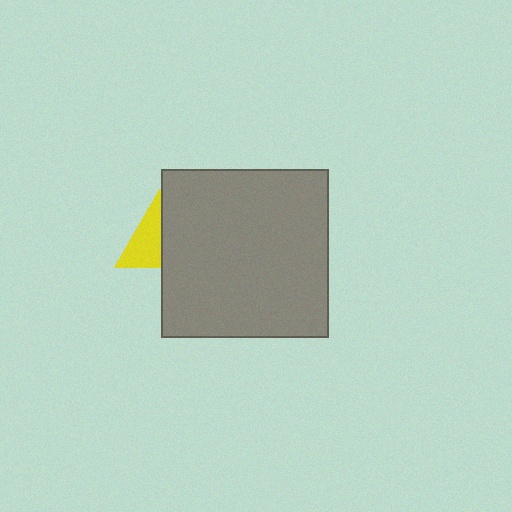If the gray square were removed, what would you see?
You would see the complete yellow triangle.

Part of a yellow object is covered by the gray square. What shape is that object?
It is a triangle.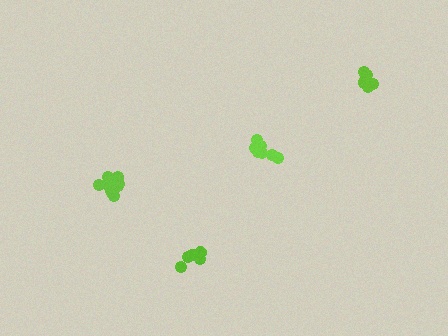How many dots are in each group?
Group 1: 7 dots, Group 2: 6 dots, Group 3: 10 dots, Group 4: 5 dots (28 total).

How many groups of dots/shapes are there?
There are 4 groups.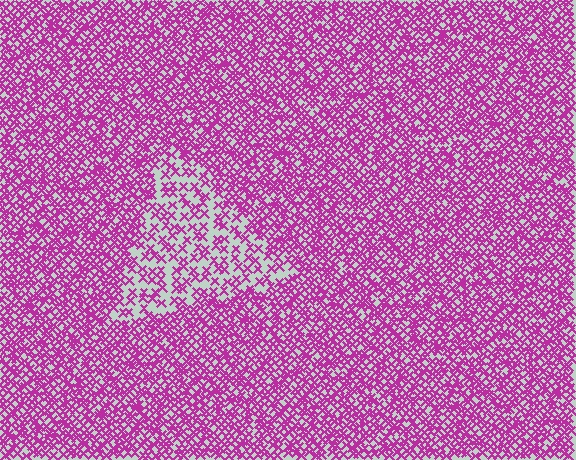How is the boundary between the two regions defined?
The boundary is defined by a change in element density (approximately 2.1x ratio). All elements are the same color, size, and shape.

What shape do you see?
I see a triangle.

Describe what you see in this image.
The image contains small magenta elements arranged at two different densities. A triangle-shaped region is visible where the elements are less densely packed than the surrounding area.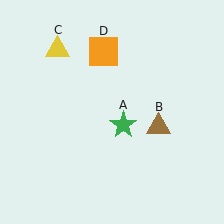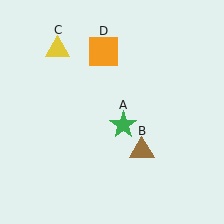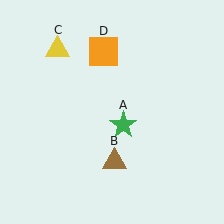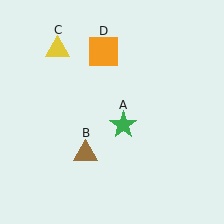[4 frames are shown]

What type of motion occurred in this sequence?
The brown triangle (object B) rotated clockwise around the center of the scene.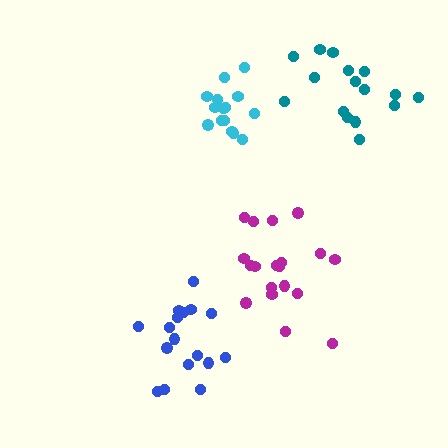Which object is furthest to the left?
The blue cluster is leftmost.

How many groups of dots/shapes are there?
There are 4 groups.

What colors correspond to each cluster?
The clusters are colored: magenta, cyan, blue, teal.